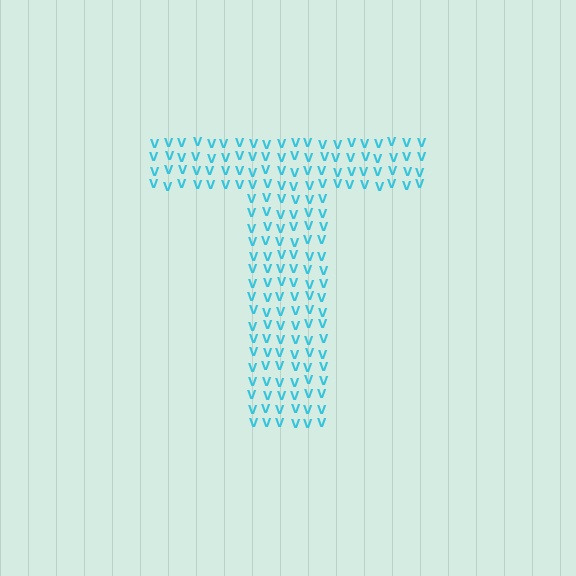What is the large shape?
The large shape is the letter T.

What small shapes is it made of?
It is made of small letter V's.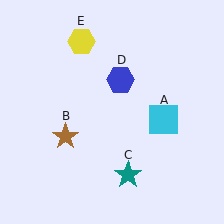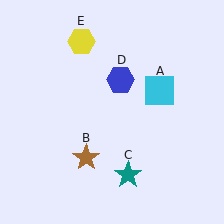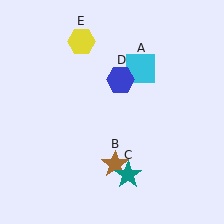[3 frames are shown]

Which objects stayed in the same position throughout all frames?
Teal star (object C) and blue hexagon (object D) and yellow hexagon (object E) remained stationary.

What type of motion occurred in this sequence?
The cyan square (object A), brown star (object B) rotated counterclockwise around the center of the scene.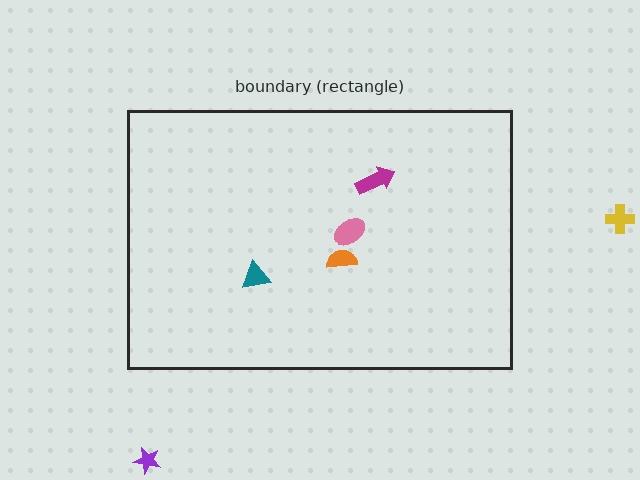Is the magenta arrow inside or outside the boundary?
Inside.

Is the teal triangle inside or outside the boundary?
Inside.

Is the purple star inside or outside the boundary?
Outside.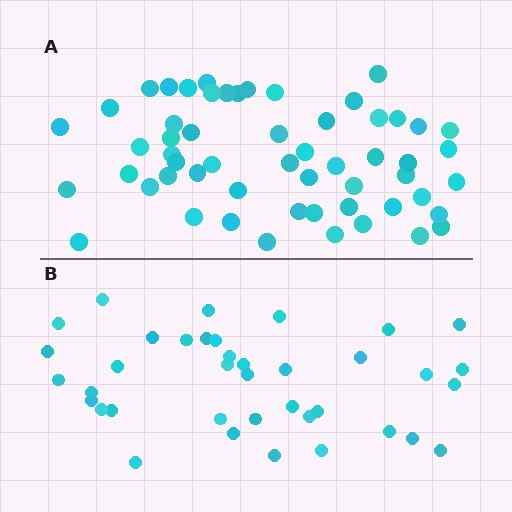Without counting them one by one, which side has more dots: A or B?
Region A (the top region) has more dots.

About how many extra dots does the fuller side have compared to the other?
Region A has approximately 20 more dots than region B.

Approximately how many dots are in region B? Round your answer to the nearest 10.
About 40 dots. (The exact count is 38, which rounds to 40.)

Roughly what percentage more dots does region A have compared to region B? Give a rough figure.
About 45% more.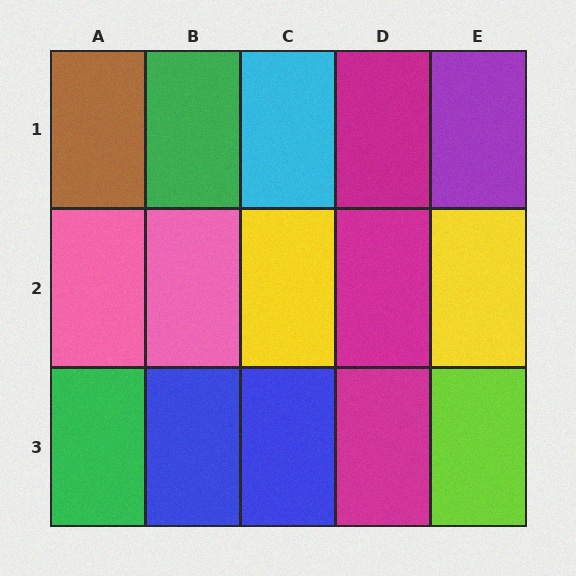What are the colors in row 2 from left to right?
Pink, pink, yellow, magenta, yellow.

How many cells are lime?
1 cell is lime.